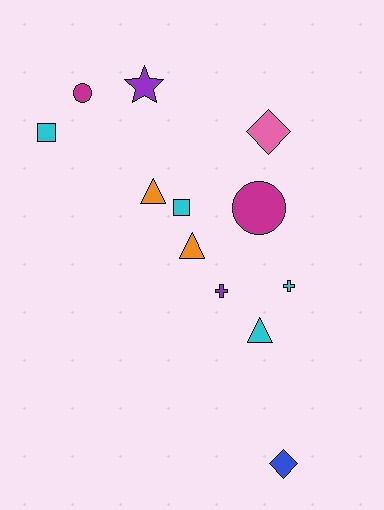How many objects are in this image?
There are 12 objects.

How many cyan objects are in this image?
There are 4 cyan objects.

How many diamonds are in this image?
There are 2 diamonds.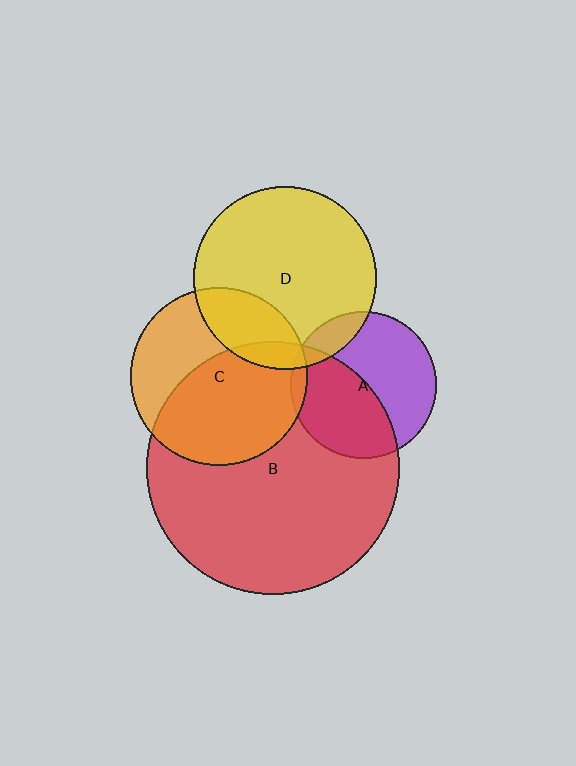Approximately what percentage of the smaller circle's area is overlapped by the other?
Approximately 55%.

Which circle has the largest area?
Circle B (red).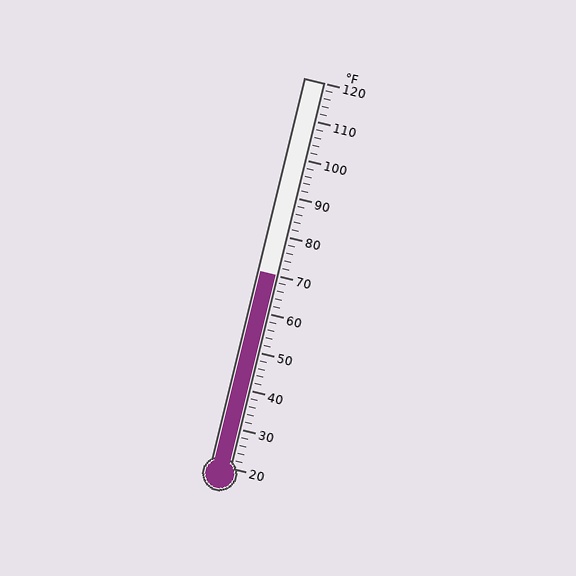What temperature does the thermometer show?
The thermometer shows approximately 70°F.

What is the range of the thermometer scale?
The thermometer scale ranges from 20°F to 120°F.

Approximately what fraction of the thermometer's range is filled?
The thermometer is filled to approximately 50% of its range.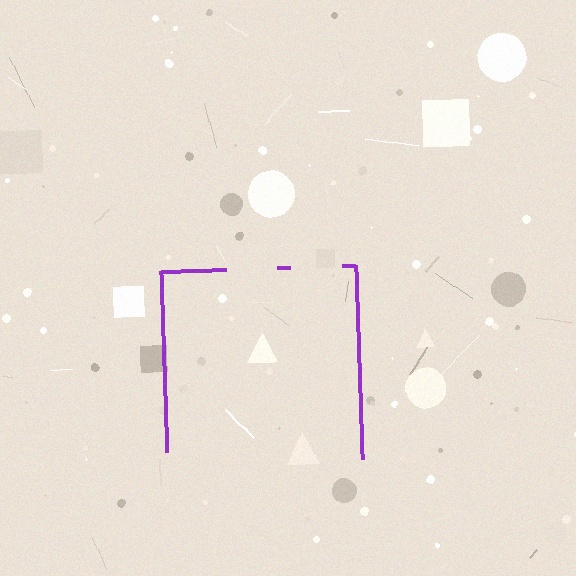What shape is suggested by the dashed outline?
The dashed outline suggests a square.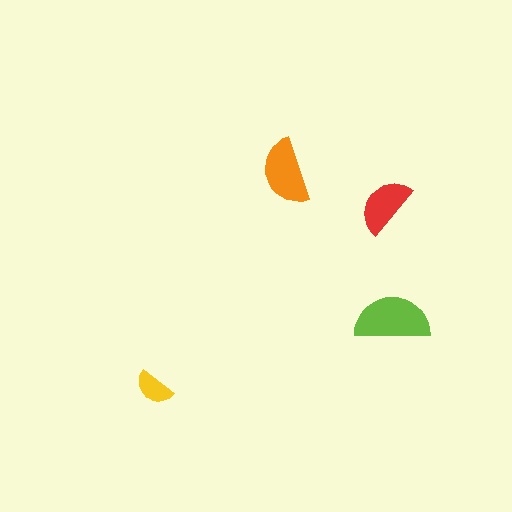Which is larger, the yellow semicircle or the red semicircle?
The red one.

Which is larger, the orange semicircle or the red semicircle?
The orange one.